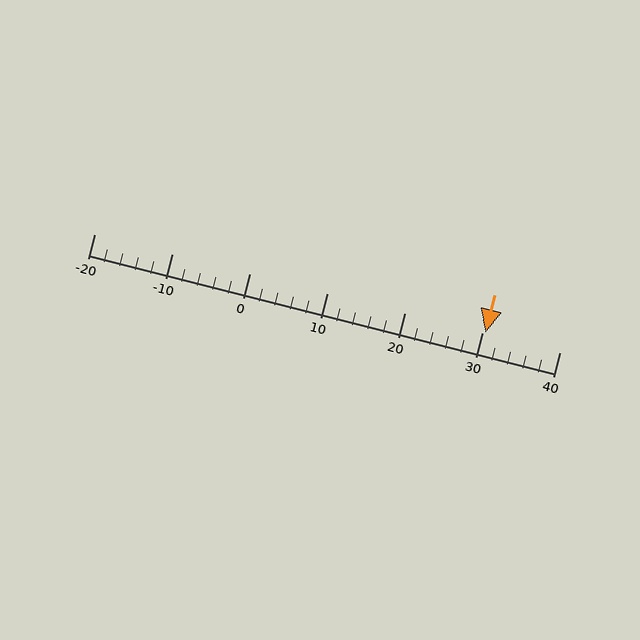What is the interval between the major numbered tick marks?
The major tick marks are spaced 10 units apart.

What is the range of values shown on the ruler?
The ruler shows values from -20 to 40.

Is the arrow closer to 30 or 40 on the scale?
The arrow is closer to 30.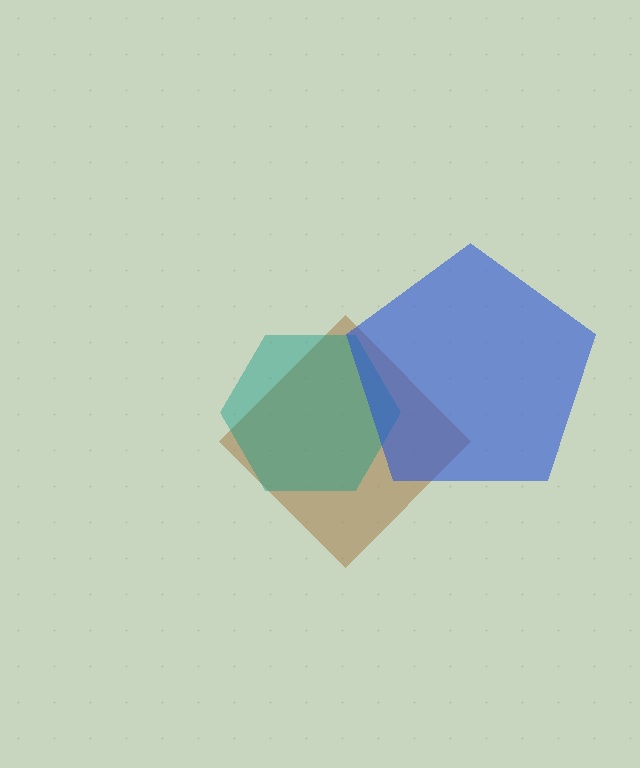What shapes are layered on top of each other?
The layered shapes are: a brown diamond, a teal hexagon, a blue pentagon.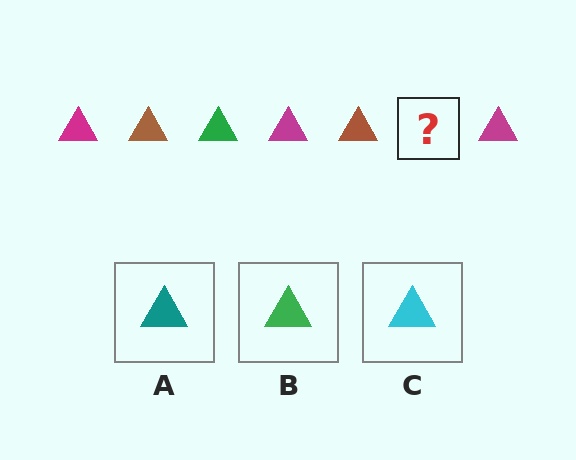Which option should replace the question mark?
Option B.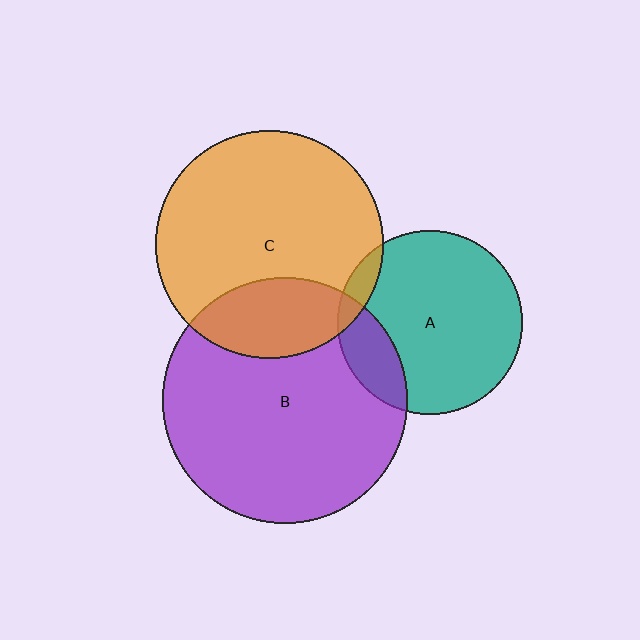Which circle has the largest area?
Circle B (purple).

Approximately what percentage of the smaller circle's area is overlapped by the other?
Approximately 5%.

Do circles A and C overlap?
Yes.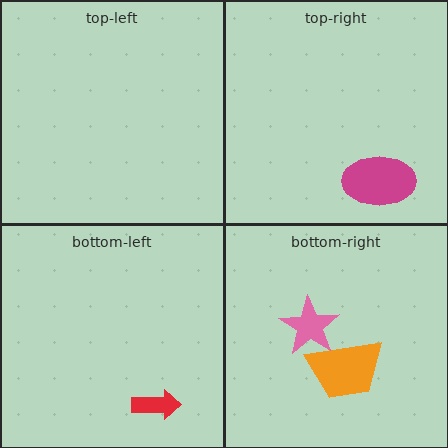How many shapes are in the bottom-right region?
2.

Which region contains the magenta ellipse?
The top-right region.